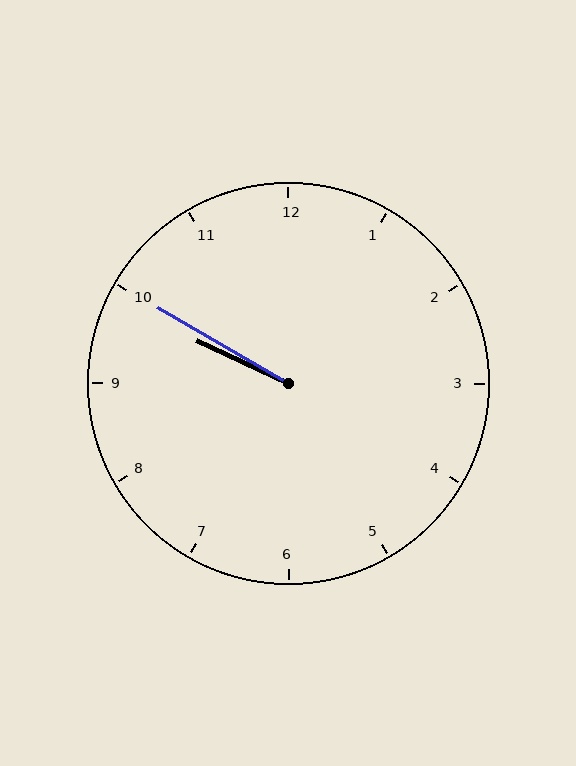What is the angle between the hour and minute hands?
Approximately 5 degrees.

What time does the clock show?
9:50.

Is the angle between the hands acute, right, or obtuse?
It is acute.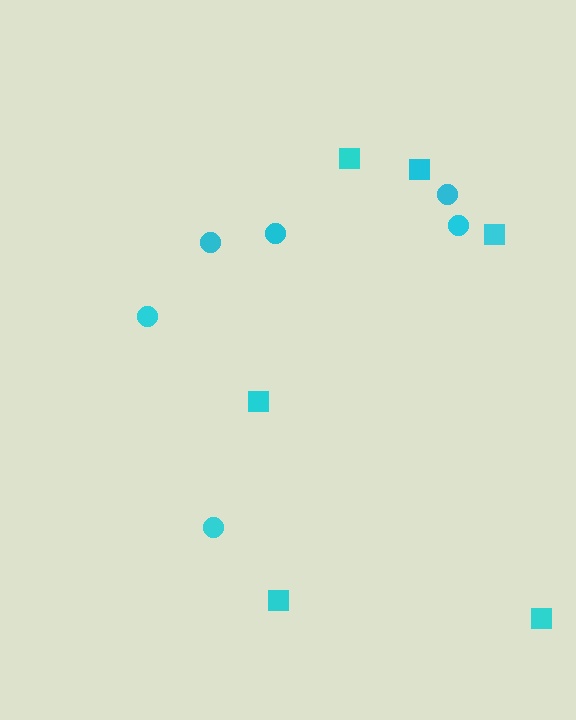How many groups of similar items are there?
There are 2 groups: one group of circles (6) and one group of squares (6).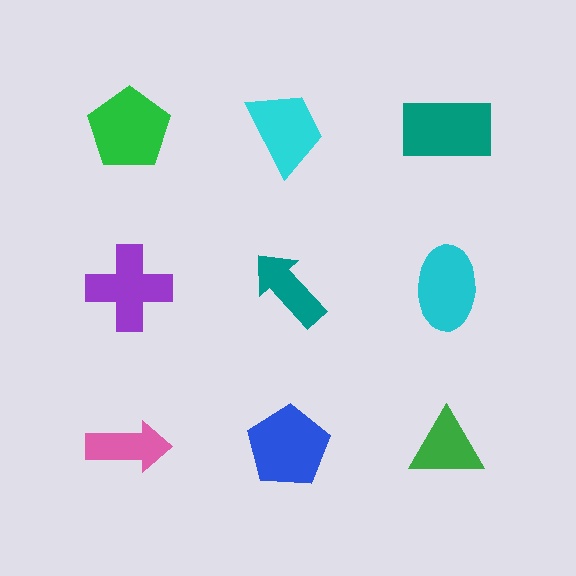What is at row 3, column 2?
A blue pentagon.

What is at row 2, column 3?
A cyan ellipse.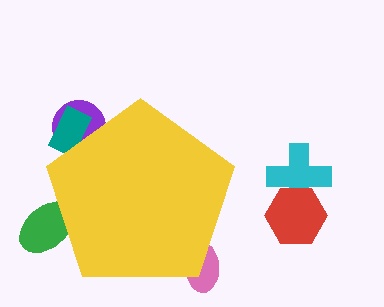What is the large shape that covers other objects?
A yellow pentagon.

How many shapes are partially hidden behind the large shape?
4 shapes are partially hidden.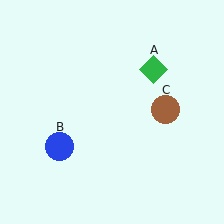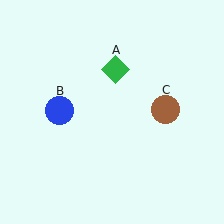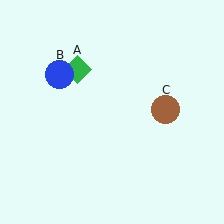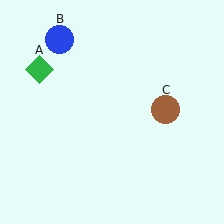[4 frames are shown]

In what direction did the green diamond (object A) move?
The green diamond (object A) moved left.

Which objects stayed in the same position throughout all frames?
Brown circle (object C) remained stationary.